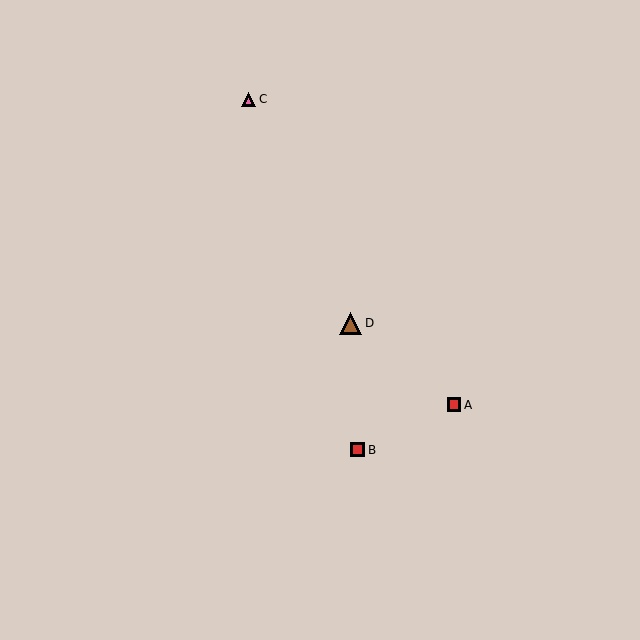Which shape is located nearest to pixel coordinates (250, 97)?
The pink triangle (labeled C) at (249, 99) is nearest to that location.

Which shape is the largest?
The brown triangle (labeled D) is the largest.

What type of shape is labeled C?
Shape C is a pink triangle.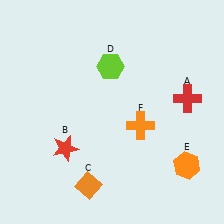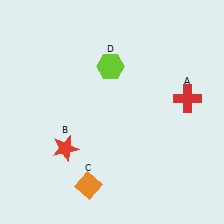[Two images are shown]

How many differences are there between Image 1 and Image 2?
There are 2 differences between the two images.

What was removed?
The orange hexagon (E), the orange cross (F) were removed in Image 2.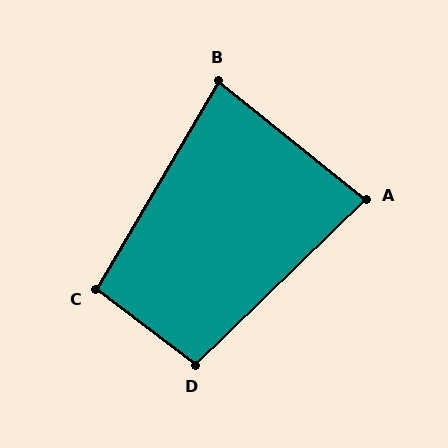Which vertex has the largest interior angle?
D, at approximately 99 degrees.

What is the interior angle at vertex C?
Approximately 97 degrees (obtuse).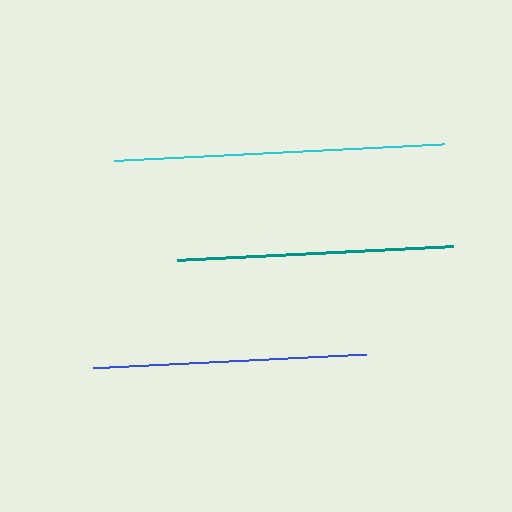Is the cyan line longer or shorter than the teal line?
The cyan line is longer than the teal line.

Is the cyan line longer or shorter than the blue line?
The cyan line is longer than the blue line.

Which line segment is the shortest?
The blue line is the shortest at approximately 273 pixels.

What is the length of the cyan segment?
The cyan segment is approximately 330 pixels long.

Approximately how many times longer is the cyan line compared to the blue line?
The cyan line is approximately 1.2 times the length of the blue line.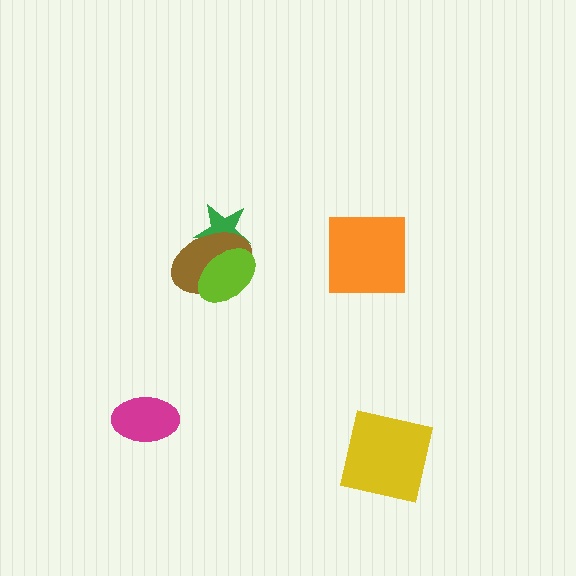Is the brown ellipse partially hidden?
Yes, it is partially covered by another shape.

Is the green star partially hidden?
Yes, it is partially covered by another shape.